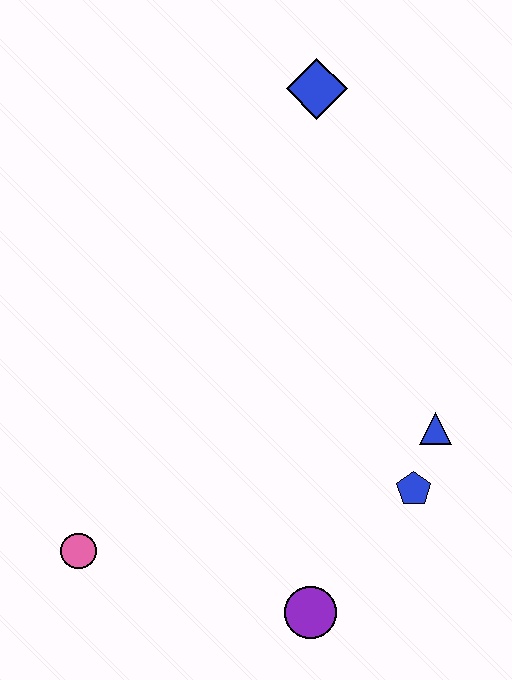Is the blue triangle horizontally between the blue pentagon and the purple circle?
No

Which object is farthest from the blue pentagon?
The blue diamond is farthest from the blue pentagon.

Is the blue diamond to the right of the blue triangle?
No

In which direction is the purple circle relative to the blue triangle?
The purple circle is below the blue triangle.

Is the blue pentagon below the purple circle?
No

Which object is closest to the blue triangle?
The blue pentagon is closest to the blue triangle.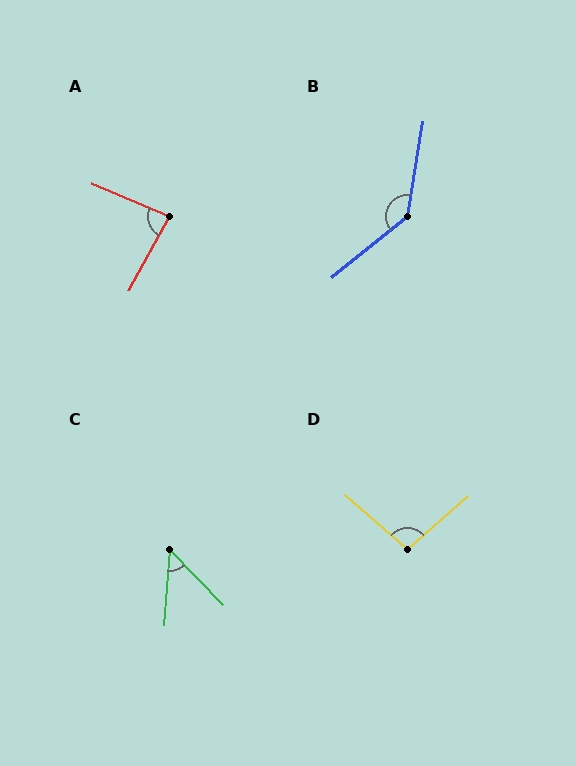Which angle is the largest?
B, at approximately 138 degrees.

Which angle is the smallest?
C, at approximately 48 degrees.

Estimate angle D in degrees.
Approximately 98 degrees.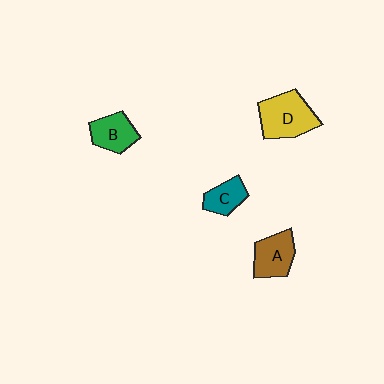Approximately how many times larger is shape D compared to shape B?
Approximately 1.5 times.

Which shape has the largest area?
Shape D (yellow).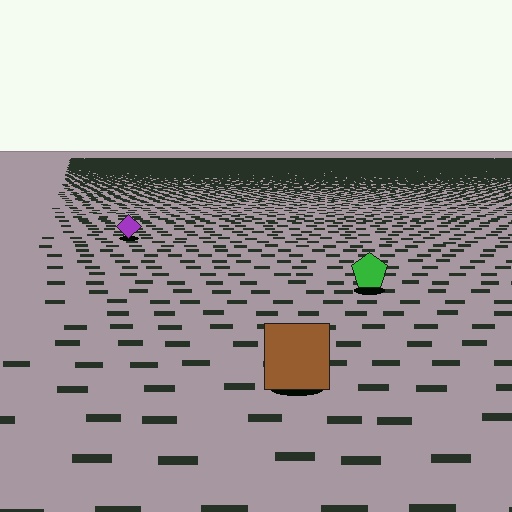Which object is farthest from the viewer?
The purple diamond is farthest from the viewer. It appears smaller and the ground texture around it is denser.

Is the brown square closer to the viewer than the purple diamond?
Yes. The brown square is closer — you can tell from the texture gradient: the ground texture is coarser near it.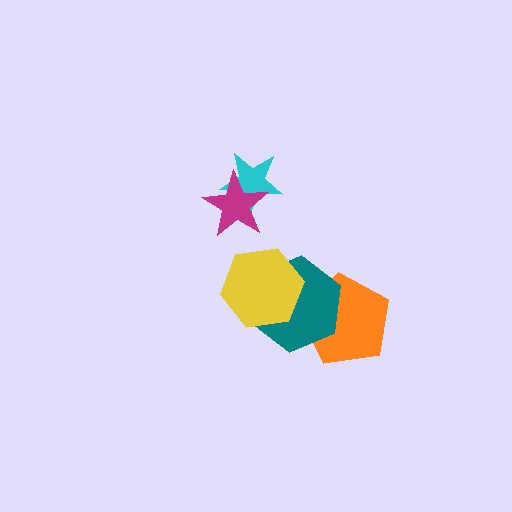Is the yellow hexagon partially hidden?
No, no other shape covers it.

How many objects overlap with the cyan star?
1 object overlaps with the cyan star.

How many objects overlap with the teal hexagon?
2 objects overlap with the teal hexagon.